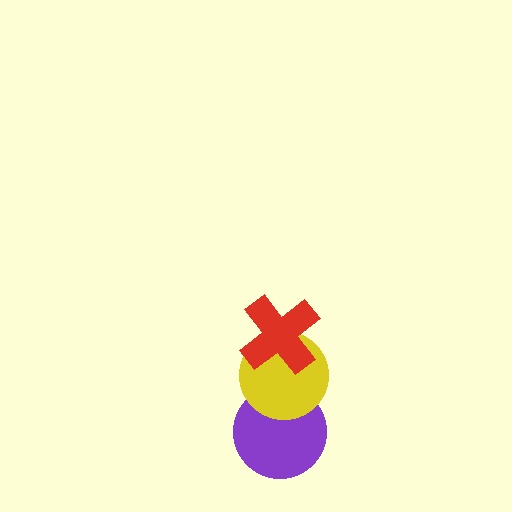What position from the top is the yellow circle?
The yellow circle is 2nd from the top.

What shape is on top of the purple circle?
The yellow circle is on top of the purple circle.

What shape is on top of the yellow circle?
The red cross is on top of the yellow circle.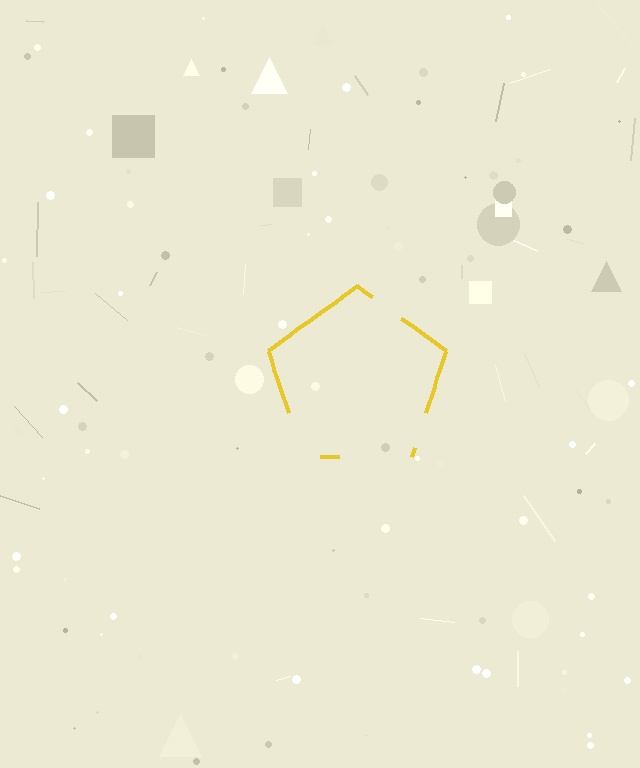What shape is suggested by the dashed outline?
The dashed outline suggests a pentagon.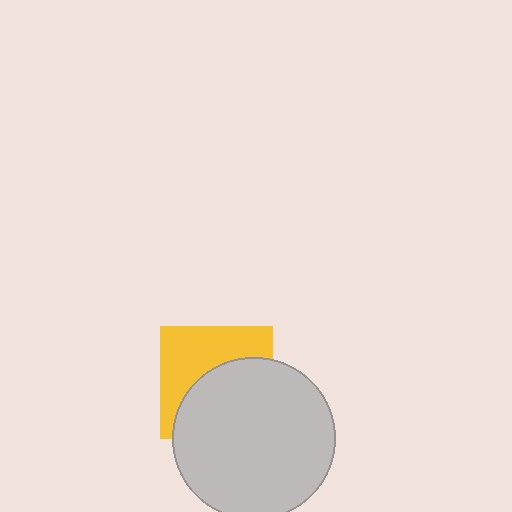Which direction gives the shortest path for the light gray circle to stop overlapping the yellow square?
Moving down gives the shortest separation.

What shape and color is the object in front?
The object in front is a light gray circle.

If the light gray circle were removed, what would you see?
You would see the complete yellow square.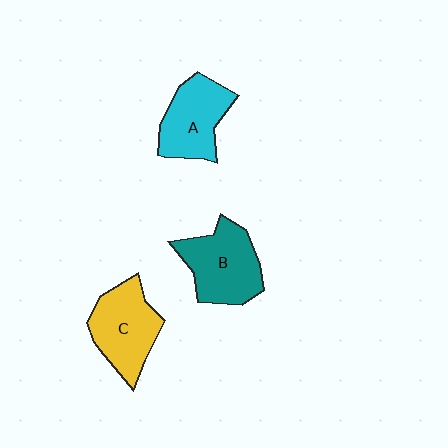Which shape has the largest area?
Shape B (teal).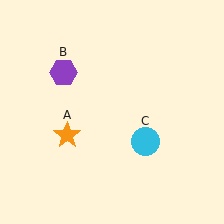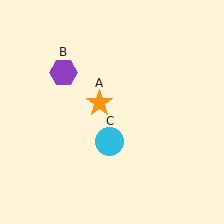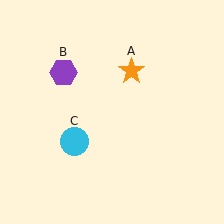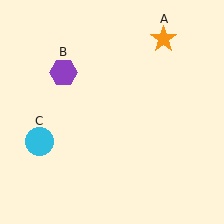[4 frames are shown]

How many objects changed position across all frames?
2 objects changed position: orange star (object A), cyan circle (object C).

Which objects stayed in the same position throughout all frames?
Purple hexagon (object B) remained stationary.